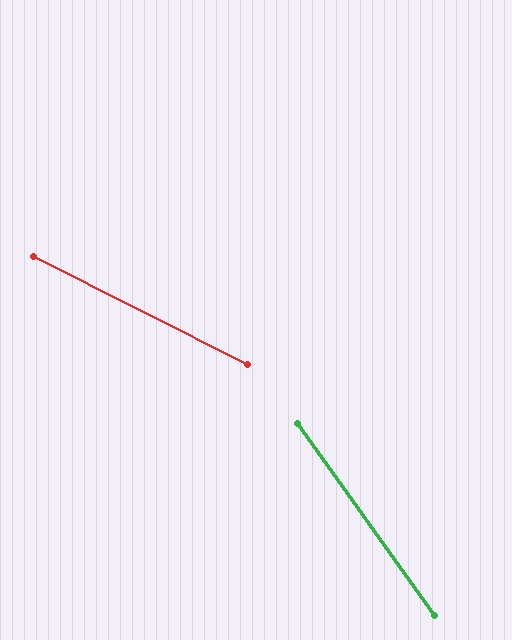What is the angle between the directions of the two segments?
Approximately 28 degrees.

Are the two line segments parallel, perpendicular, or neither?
Neither parallel nor perpendicular — they differ by about 28°.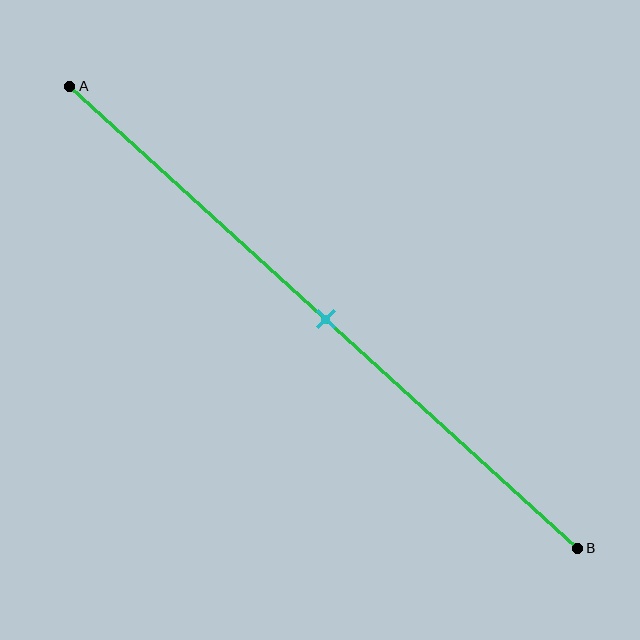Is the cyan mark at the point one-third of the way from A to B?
No, the mark is at about 50% from A, not at the 33% one-third point.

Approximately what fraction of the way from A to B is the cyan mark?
The cyan mark is approximately 50% of the way from A to B.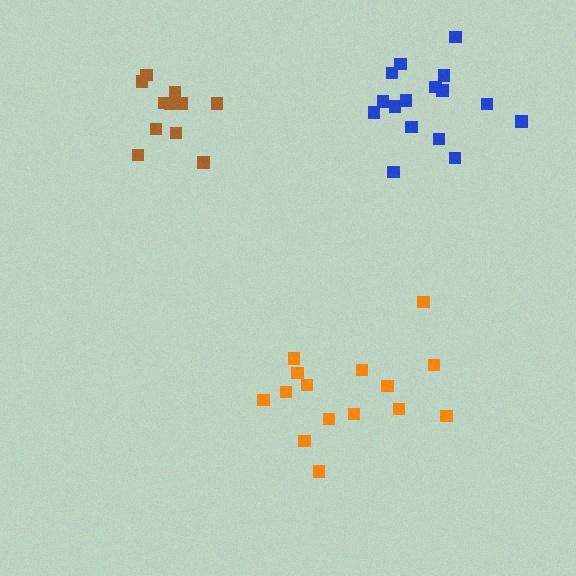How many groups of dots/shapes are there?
There are 3 groups.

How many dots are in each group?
Group 1: 15 dots, Group 2: 11 dots, Group 3: 16 dots (42 total).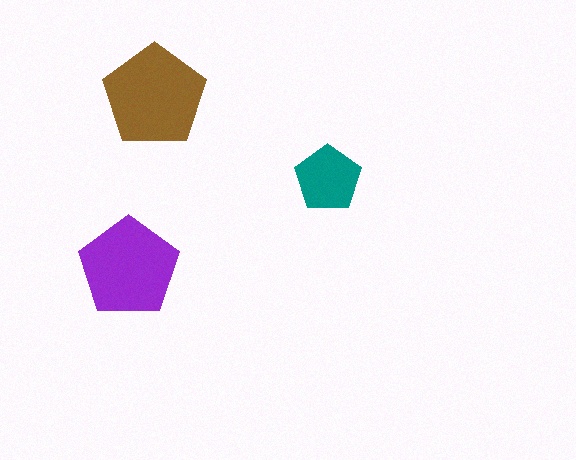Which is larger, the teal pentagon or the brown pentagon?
The brown one.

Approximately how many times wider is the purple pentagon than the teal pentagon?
About 1.5 times wider.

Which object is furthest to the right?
The teal pentagon is rightmost.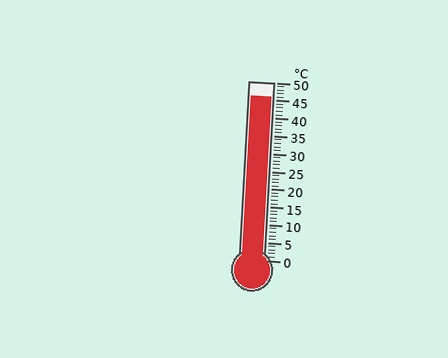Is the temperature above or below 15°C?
The temperature is above 15°C.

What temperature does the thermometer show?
The thermometer shows approximately 46°C.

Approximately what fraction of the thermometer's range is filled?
The thermometer is filled to approximately 90% of its range.